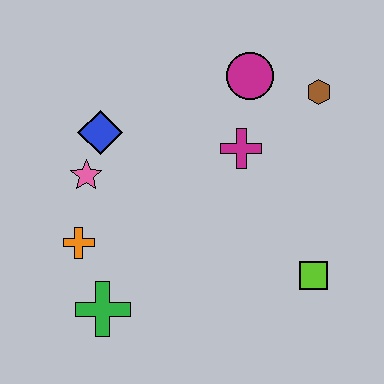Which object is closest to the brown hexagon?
The magenta circle is closest to the brown hexagon.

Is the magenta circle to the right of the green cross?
Yes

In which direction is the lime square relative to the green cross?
The lime square is to the right of the green cross.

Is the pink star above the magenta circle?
No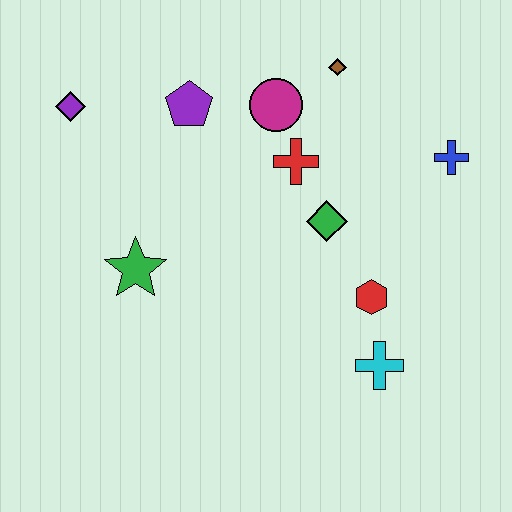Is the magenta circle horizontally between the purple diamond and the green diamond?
Yes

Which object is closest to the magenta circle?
The red cross is closest to the magenta circle.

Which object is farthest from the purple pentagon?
The cyan cross is farthest from the purple pentagon.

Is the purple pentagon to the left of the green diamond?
Yes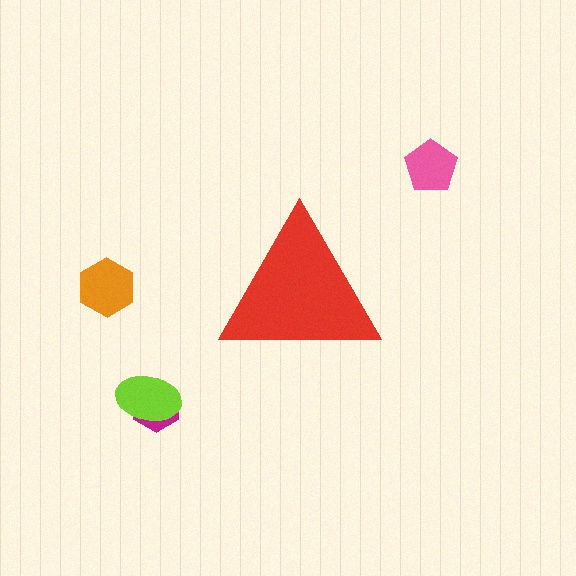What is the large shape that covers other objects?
A red triangle.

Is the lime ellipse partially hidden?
No, the lime ellipse is fully visible.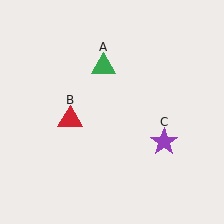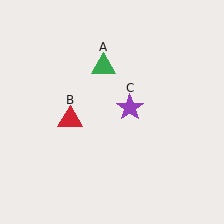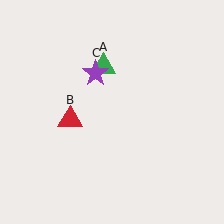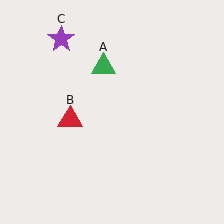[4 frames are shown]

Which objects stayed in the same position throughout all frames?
Green triangle (object A) and red triangle (object B) remained stationary.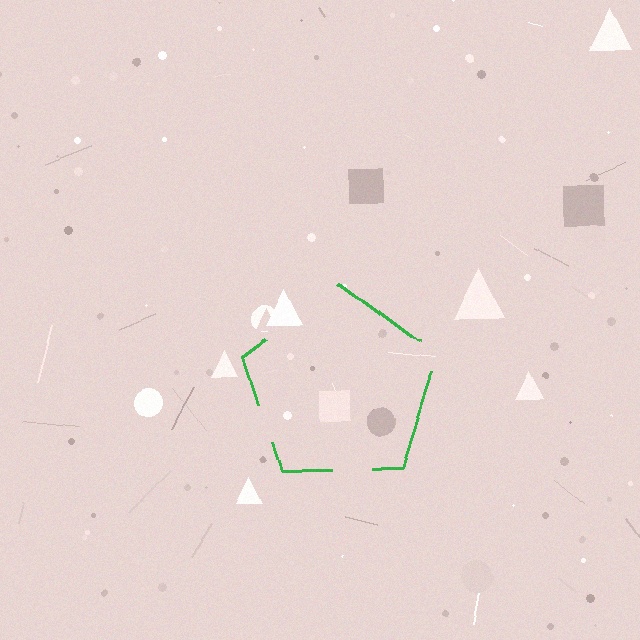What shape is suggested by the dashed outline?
The dashed outline suggests a pentagon.